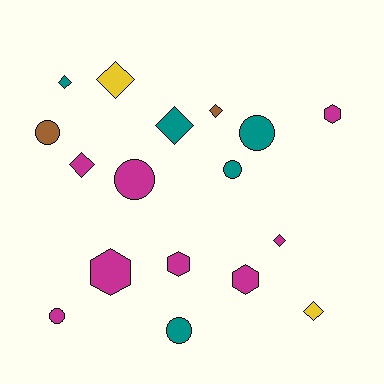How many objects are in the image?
There are 17 objects.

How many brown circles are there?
There is 1 brown circle.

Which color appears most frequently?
Magenta, with 8 objects.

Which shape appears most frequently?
Diamond, with 7 objects.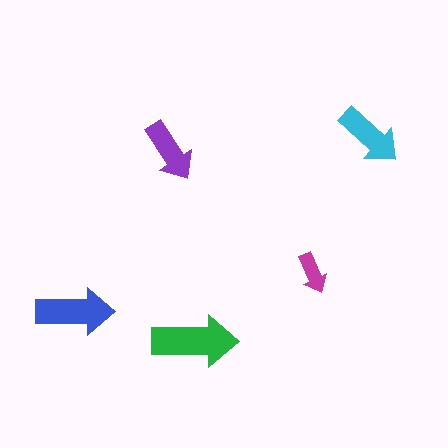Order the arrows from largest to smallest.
the green one, the blue one, the cyan one, the purple one, the magenta one.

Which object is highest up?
The cyan arrow is topmost.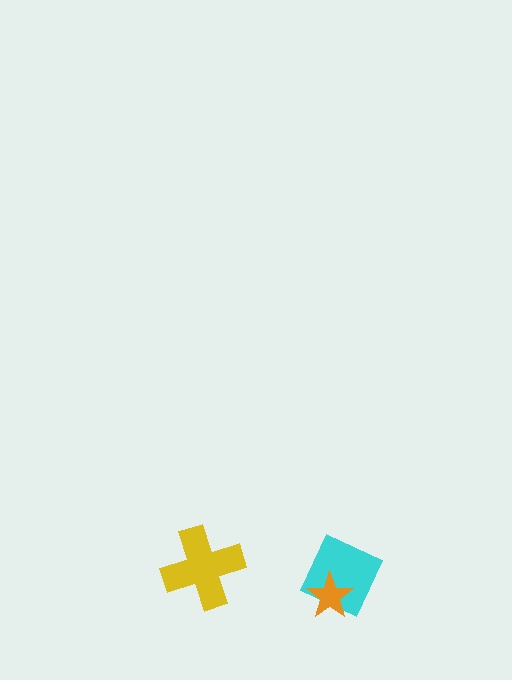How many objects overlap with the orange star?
1 object overlaps with the orange star.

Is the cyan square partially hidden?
Yes, it is partially covered by another shape.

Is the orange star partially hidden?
No, no other shape covers it.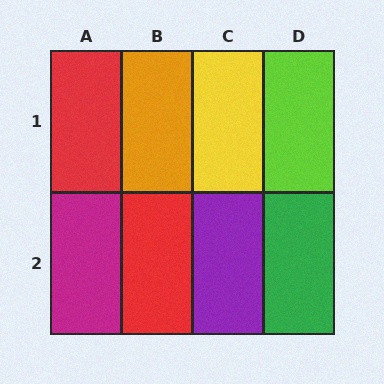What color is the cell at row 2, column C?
Purple.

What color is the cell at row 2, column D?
Green.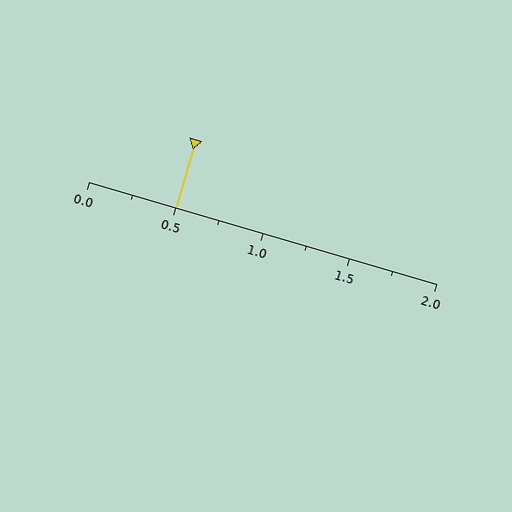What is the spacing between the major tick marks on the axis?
The major ticks are spaced 0.5 apart.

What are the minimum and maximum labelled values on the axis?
The axis runs from 0.0 to 2.0.